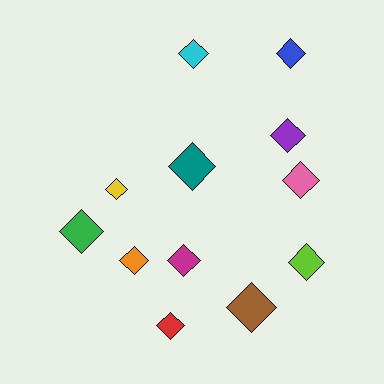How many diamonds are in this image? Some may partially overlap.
There are 12 diamonds.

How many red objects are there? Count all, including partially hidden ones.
There is 1 red object.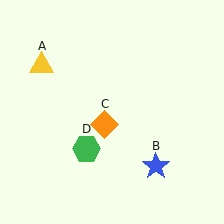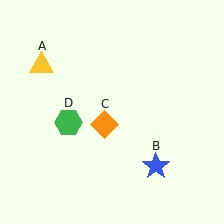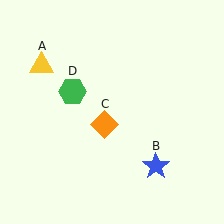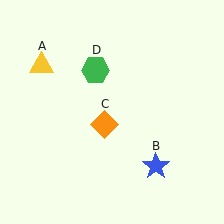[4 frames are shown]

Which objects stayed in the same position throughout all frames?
Yellow triangle (object A) and blue star (object B) and orange diamond (object C) remained stationary.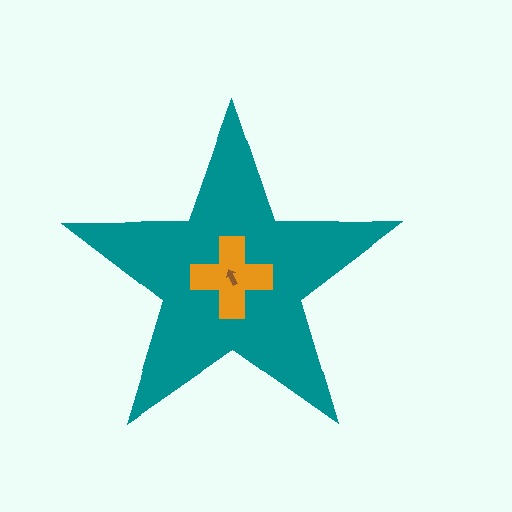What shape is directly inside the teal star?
The orange cross.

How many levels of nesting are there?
3.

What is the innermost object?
The brown arrow.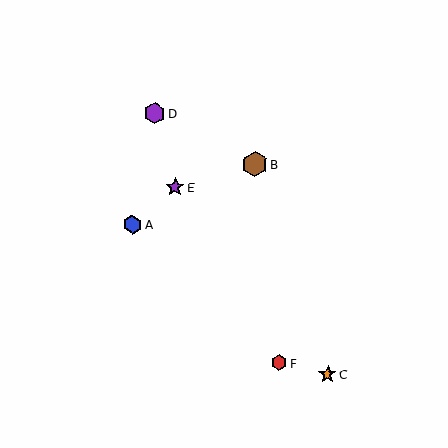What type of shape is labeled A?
Shape A is a blue hexagon.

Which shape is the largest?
The brown hexagon (labeled B) is the largest.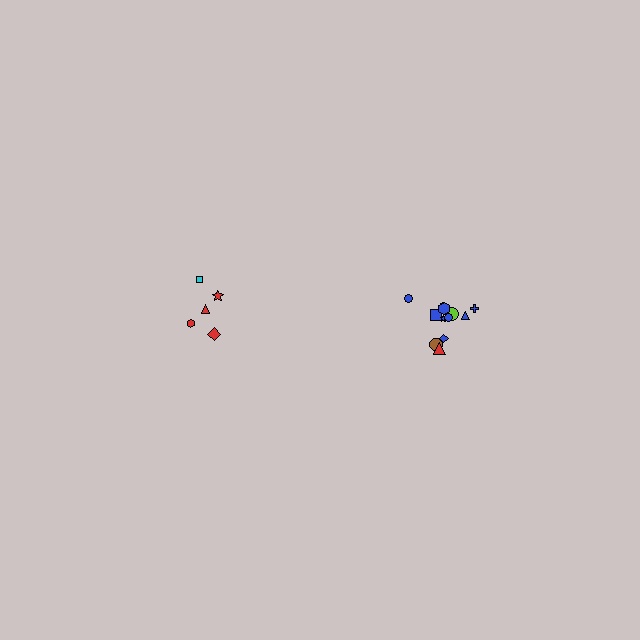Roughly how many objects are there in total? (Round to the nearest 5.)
Roughly 15 objects in total.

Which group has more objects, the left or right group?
The right group.